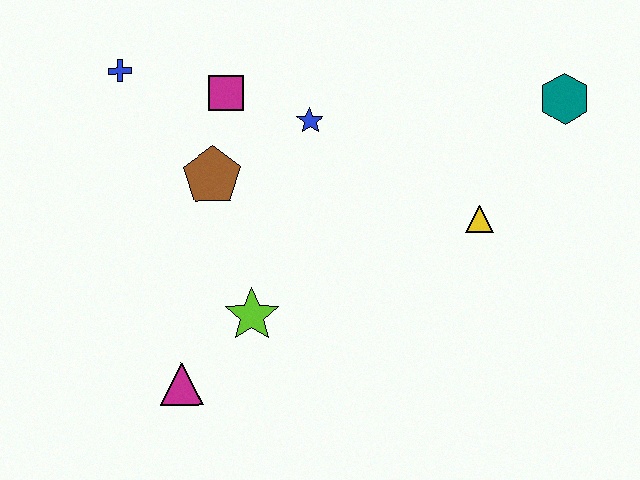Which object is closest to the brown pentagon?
The magenta square is closest to the brown pentagon.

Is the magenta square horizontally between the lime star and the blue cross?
Yes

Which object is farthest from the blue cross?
The teal hexagon is farthest from the blue cross.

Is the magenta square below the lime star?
No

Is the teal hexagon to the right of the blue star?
Yes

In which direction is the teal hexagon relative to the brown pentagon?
The teal hexagon is to the right of the brown pentagon.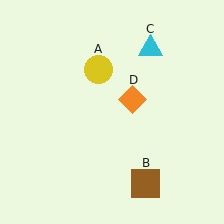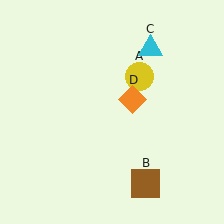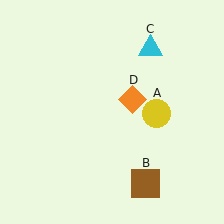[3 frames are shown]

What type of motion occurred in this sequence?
The yellow circle (object A) rotated clockwise around the center of the scene.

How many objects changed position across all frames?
1 object changed position: yellow circle (object A).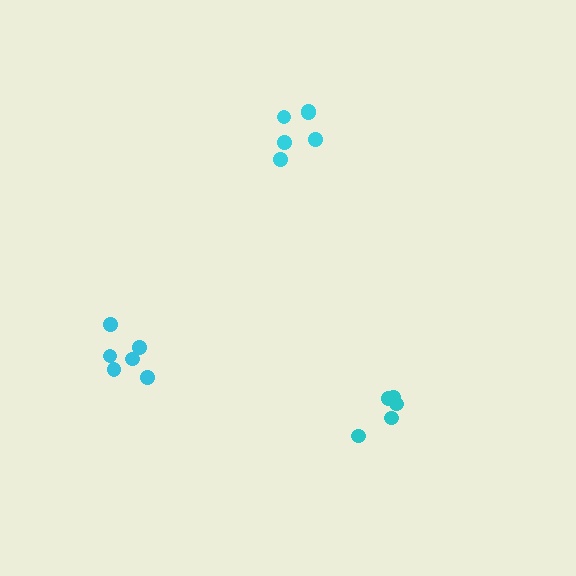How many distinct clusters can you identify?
There are 3 distinct clusters.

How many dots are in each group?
Group 1: 6 dots, Group 2: 6 dots, Group 3: 5 dots (17 total).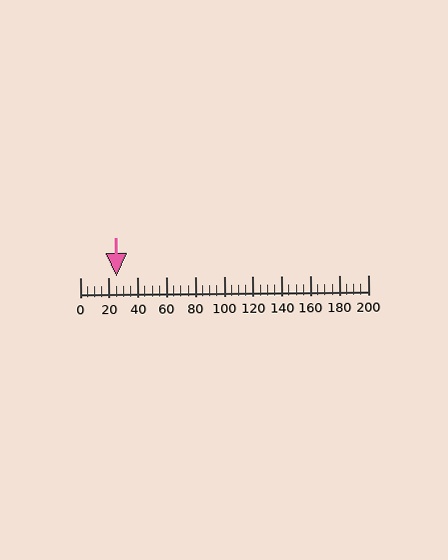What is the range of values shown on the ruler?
The ruler shows values from 0 to 200.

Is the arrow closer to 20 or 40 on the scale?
The arrow is closer to 20.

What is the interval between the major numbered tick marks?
The major tick marks are spaced 20 units apart.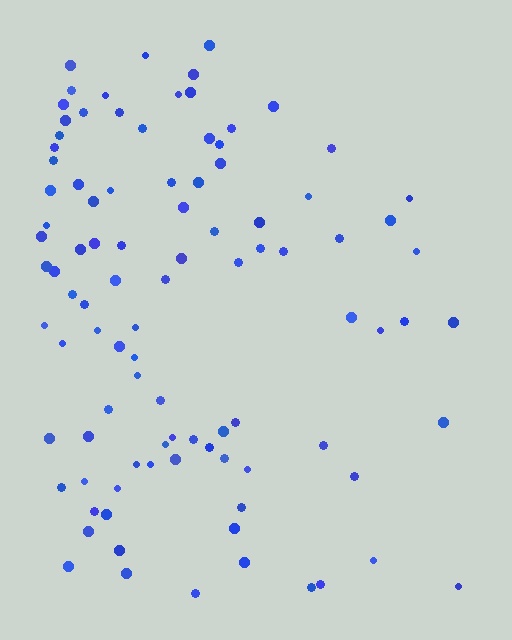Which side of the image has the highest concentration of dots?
The left.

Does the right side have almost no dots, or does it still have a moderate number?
Still a moderate number, just noticeably fewer than the left.